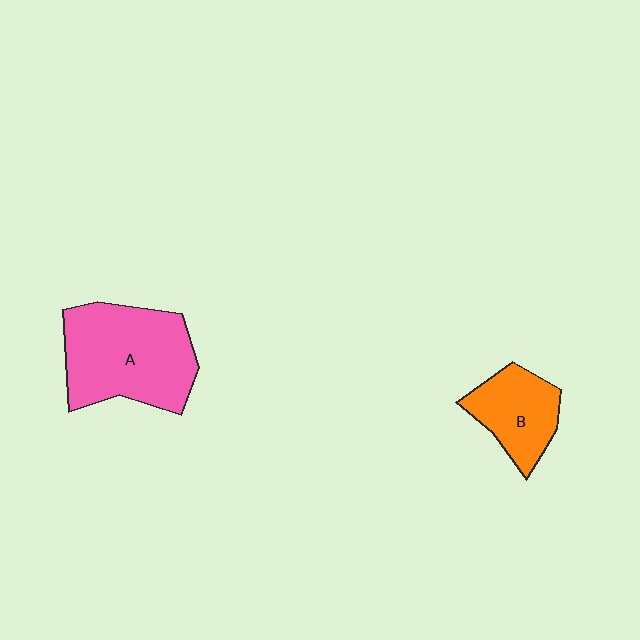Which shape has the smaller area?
Shape B (orange).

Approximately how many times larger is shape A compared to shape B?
Approximately 1.9 times.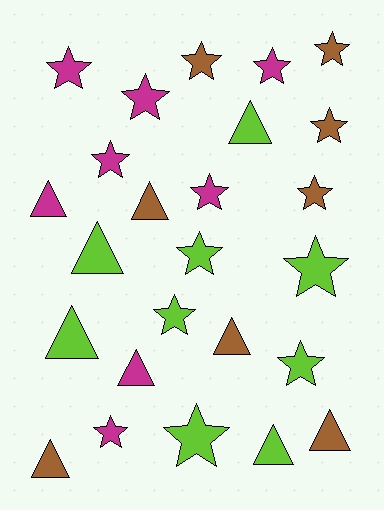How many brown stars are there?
There are 4 brown stars.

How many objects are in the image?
There are 25 objects.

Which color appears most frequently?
Lime, with 9 objects.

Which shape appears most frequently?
Star, with 15 objects.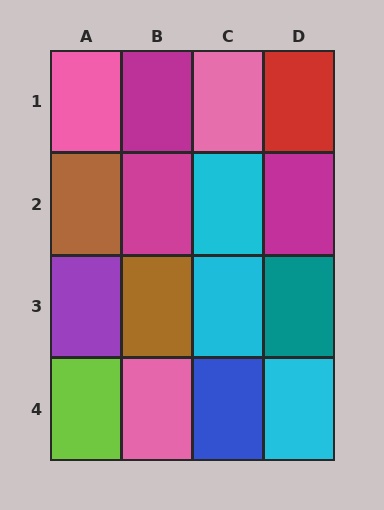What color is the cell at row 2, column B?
Magenta.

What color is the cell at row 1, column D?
Red.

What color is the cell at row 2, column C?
Cyan.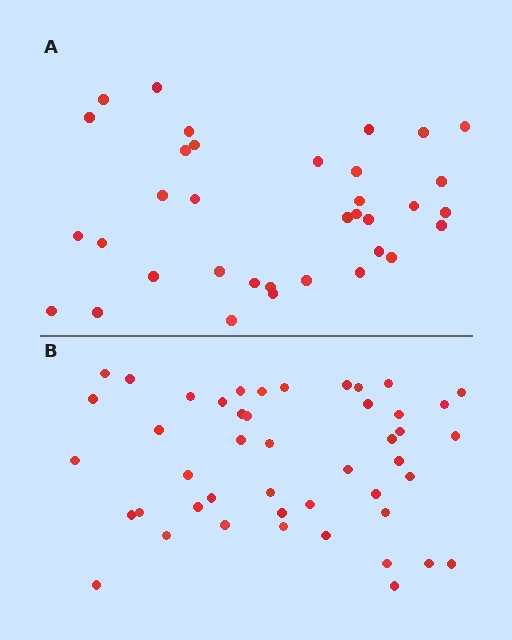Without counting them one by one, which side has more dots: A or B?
Region B (the bottom region) has more dots.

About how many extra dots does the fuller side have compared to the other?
Region B has roughly 12 or so more dots than region A.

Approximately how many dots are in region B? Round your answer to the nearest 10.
About 50 dots. (The exact count is 46, which rounds to 50.)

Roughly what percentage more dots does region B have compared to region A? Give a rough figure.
About 30% more.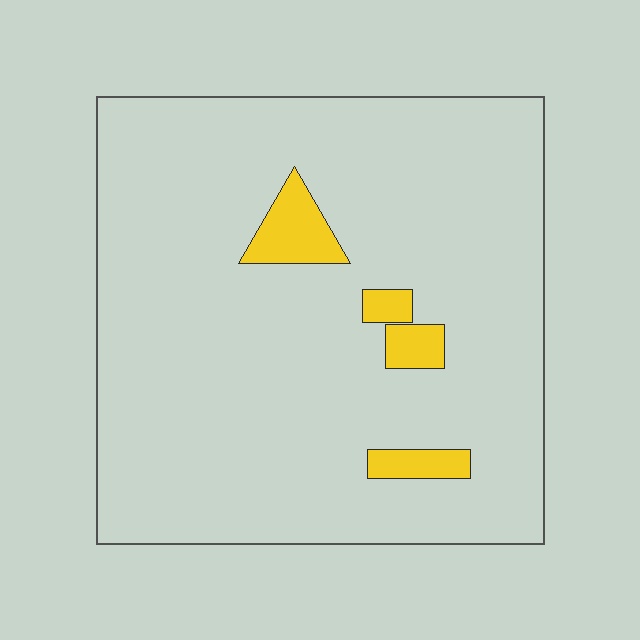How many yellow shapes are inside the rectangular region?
4.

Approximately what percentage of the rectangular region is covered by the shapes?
Approximately 5%.